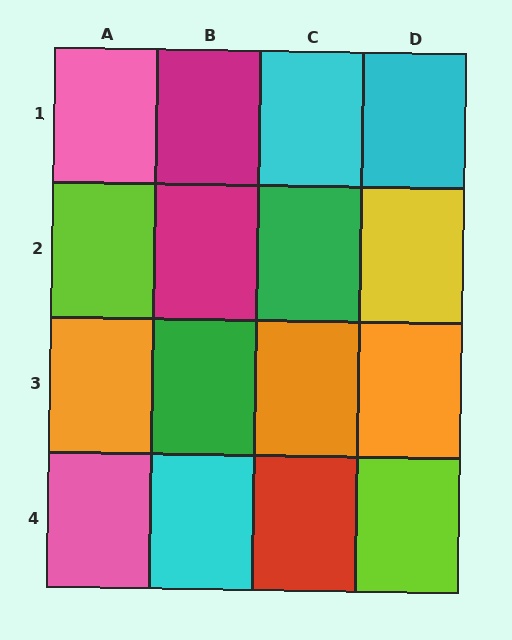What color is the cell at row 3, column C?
Orange.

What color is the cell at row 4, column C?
Red.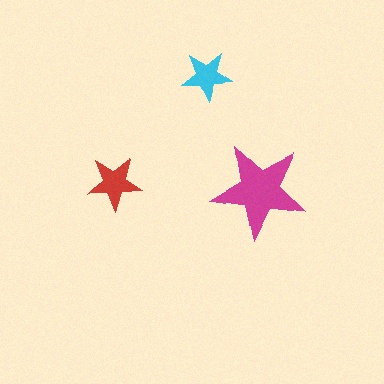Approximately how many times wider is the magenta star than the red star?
About 2 times wider.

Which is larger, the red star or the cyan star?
The red one.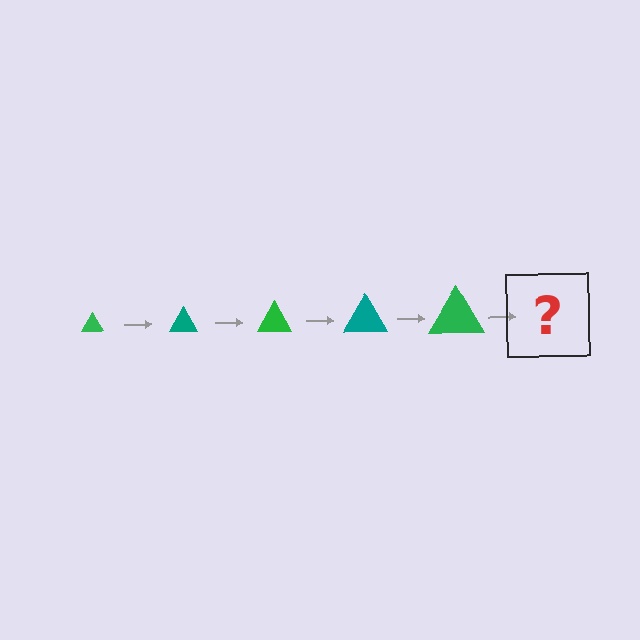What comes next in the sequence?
The next element should be a teal triangle, larger than the previous one.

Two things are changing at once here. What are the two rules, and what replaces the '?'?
The two rules are that the triangle grows larger each step and the color cycles through green and teal. The '?' should be a teal triangle, larger than the previous one.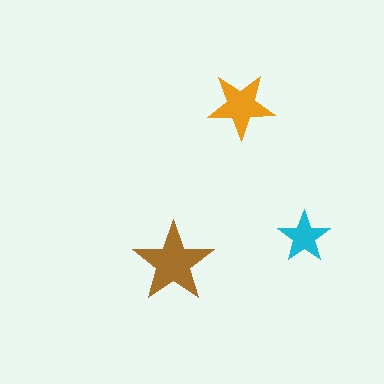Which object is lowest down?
The brown star is bottommost.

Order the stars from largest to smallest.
the brown one, the orange one, the cyan one.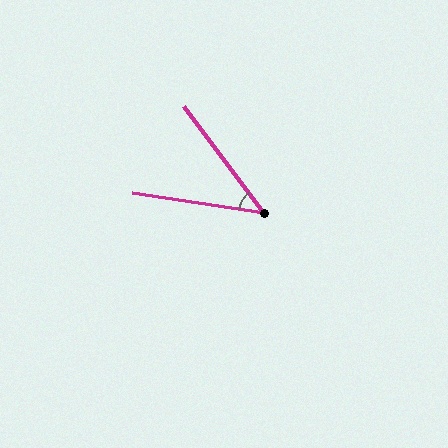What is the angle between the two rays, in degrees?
Approximately 45 degrees.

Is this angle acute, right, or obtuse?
It is acute.